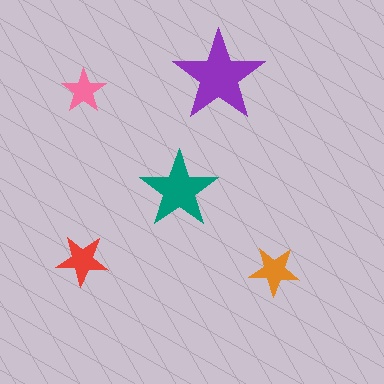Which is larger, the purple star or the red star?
The purple one.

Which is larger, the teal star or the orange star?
The teal one.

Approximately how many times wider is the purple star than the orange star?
About 2 times wider.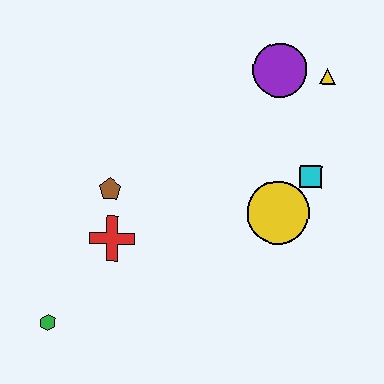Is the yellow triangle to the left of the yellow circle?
No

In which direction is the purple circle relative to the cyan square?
The purple circle is above the cyan square.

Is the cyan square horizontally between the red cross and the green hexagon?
No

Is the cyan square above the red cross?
Yes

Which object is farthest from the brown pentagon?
The yellow triangle is farthest from the brown pentagon.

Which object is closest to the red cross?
The brown pentagon is closest to the red cross.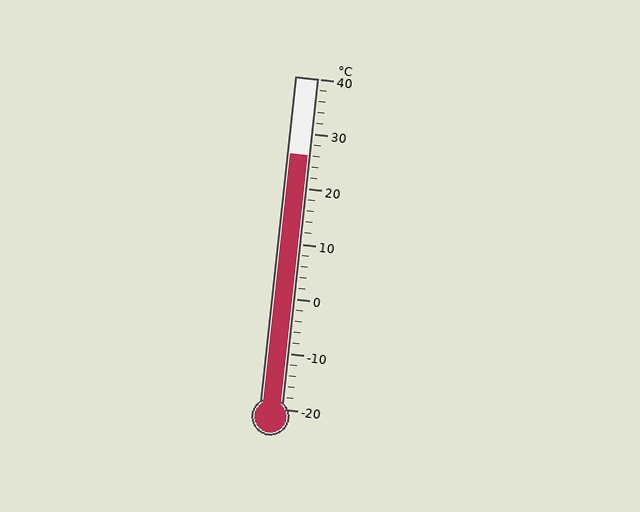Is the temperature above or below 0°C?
The temperature is above 0°C.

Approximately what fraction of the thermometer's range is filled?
The thermometer is filled to approximately 75% of its range.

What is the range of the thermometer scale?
The thermometer scale ranges from -20°C to 40°C.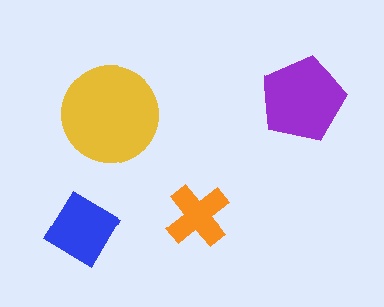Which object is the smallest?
The orange cross.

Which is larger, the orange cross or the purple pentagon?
The purple pentagon.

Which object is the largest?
The yellow circle.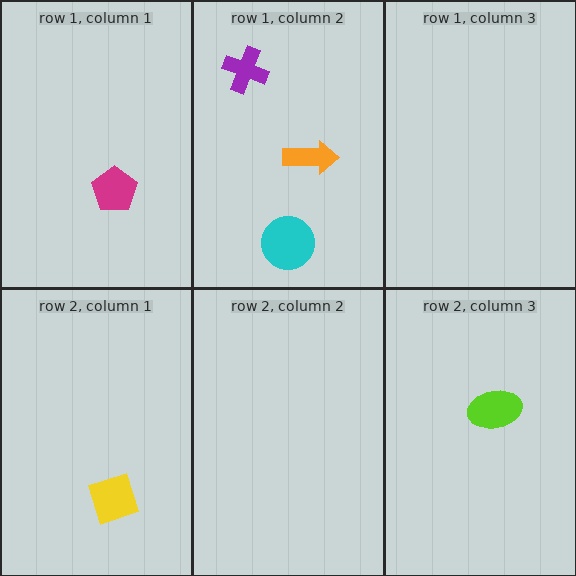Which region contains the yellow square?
The row 2, column 1 region.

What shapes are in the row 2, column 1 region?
The yellow square.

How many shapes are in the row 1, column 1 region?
1.